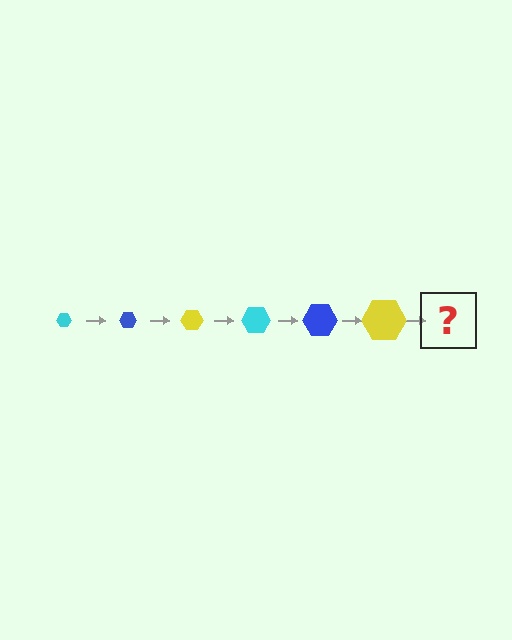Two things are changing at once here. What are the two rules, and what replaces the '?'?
The two rules are that the hexagon grows larger each step and the color cycles through cyan, blue, and yellow. The '?' should be a cyan hexagon, larger than the previous one.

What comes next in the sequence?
The next element should be a cyan hexagon, larger than the previous one.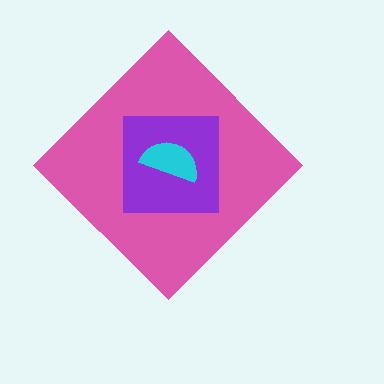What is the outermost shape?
The pink diamond.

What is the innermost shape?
The cyan semicircle.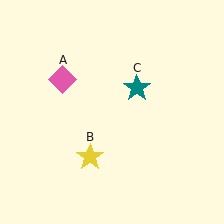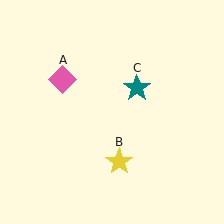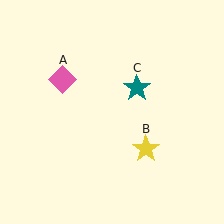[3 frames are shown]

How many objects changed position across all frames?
1 object changed position: yellow star (object B).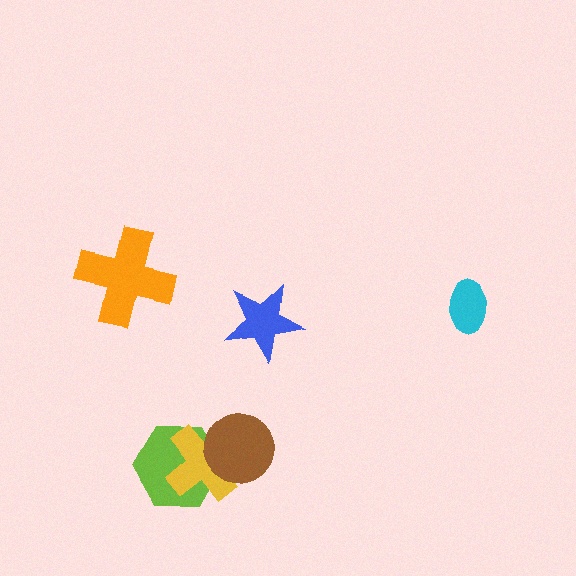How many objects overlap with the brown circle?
2 objects overlap with the brown circle.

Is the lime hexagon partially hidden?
Yes, it is partially covered by another shape.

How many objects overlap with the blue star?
0 objects overlap with the blue star.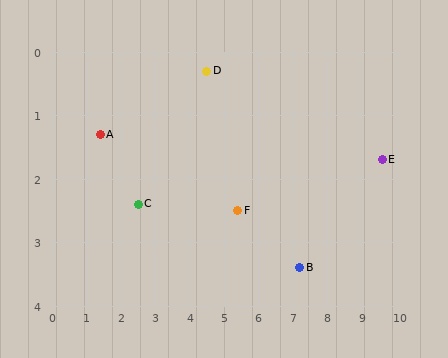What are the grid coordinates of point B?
Point B is at approximately (7.2, 3.4).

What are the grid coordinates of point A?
Point A is at approximately (1.4, 1.3).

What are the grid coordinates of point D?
Point D is at approximately (4.5, 0.3).